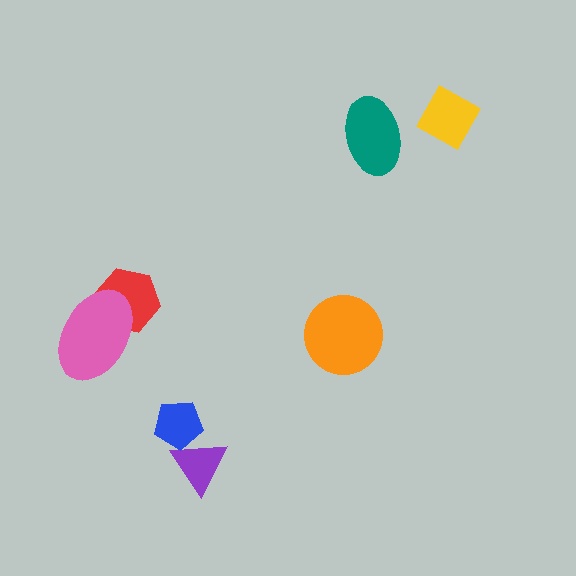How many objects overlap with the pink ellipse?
1 object overlaps with the pink ellipse.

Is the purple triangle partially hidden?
Yes, it is partially covered by another shape.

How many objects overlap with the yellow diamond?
0 objects overlap with the yellow diamond.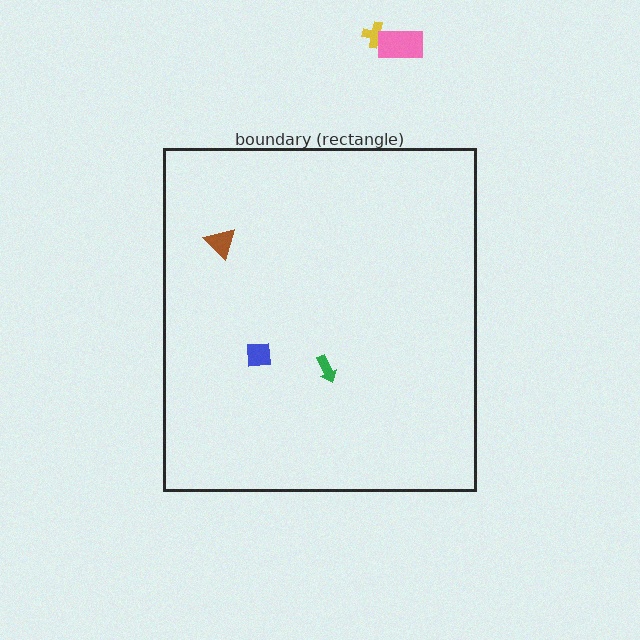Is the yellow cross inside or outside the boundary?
Outside.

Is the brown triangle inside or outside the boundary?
Inside.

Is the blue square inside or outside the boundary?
Inside.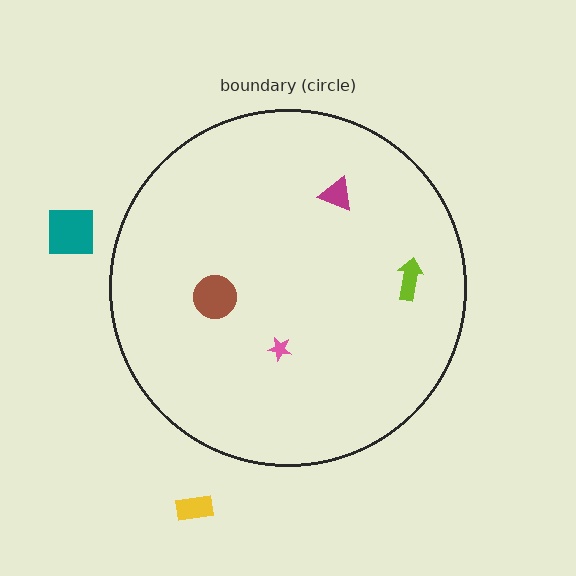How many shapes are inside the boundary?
4 inside, 2 outside.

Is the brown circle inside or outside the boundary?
Inside.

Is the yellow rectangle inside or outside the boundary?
Outside.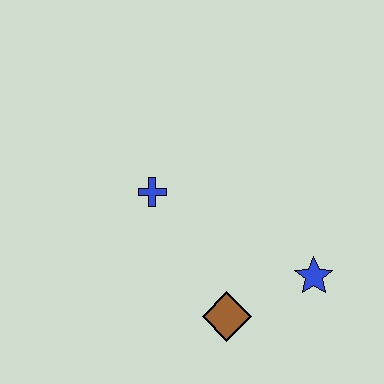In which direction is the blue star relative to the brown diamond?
The blue star is to the right of the brown diamond.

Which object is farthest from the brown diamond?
The blue cross is farthest from the brown diamond.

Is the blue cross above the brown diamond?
Yes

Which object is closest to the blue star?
The brown diamond is closest to the blue star.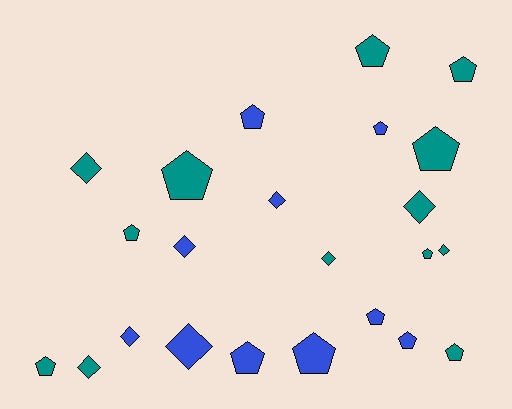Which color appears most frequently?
Teal, with 13 objects.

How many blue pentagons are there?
There are 6 blue pentagons.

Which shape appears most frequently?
Pentagon, with 14 objects.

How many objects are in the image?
There are 23 objects.